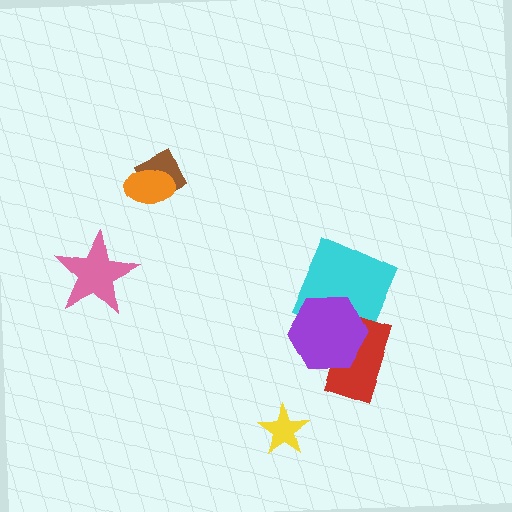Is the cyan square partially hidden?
Yes, it is partially covered by another shape.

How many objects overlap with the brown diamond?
1 object overlaps with the brown diamond.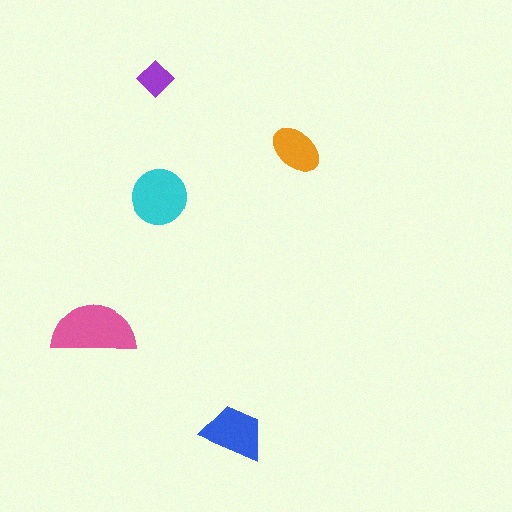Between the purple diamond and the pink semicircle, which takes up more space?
The pink semicircle.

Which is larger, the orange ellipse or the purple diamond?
The orange ellipse.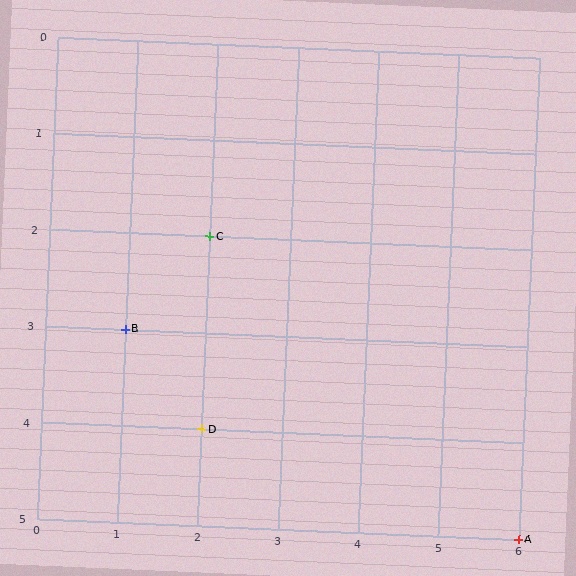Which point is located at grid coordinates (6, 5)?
Point A is at (6, 5).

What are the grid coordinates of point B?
Point B is at grid coordinates (1, 3).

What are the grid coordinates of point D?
Point D is at grid coordinates (2, 4).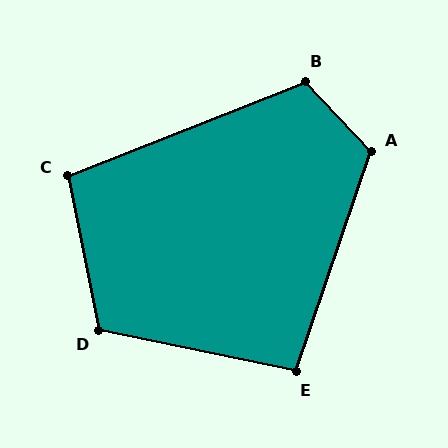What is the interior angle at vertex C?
Approximately 100 degrees (obtuse).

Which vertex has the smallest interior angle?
E, at approximately 97 degrees.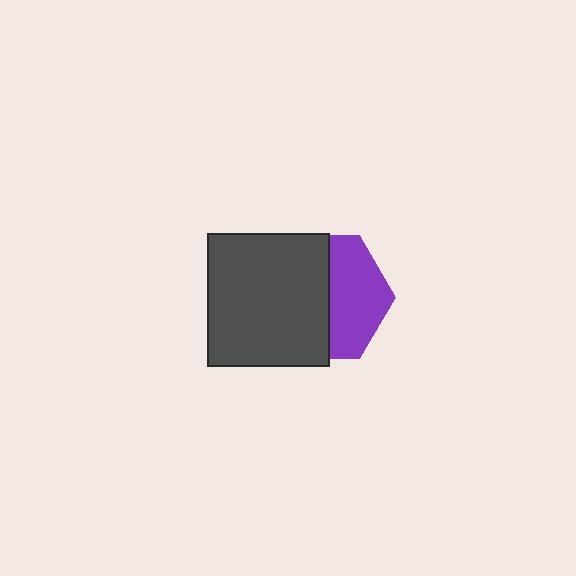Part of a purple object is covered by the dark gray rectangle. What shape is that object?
It is a hexagon.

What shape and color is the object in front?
The object in front is a dark gray rectangle.